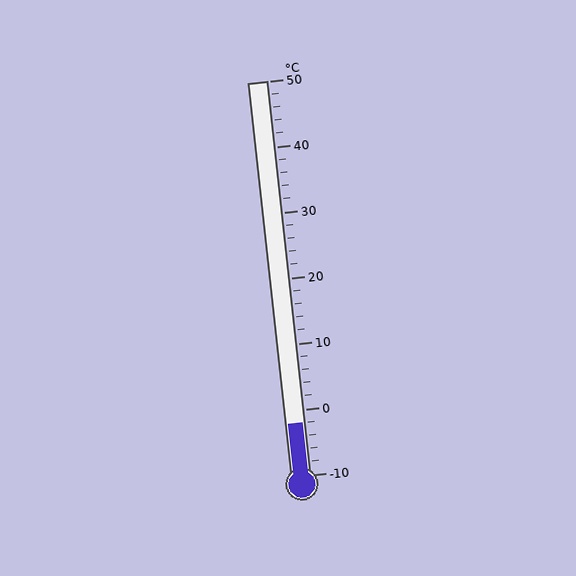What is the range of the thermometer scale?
The thermometer scale ranges from -10°C to 50°C.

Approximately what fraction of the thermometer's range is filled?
The thermometer is filled to approximately 15% of its range.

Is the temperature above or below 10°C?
The temperature is below 10°C.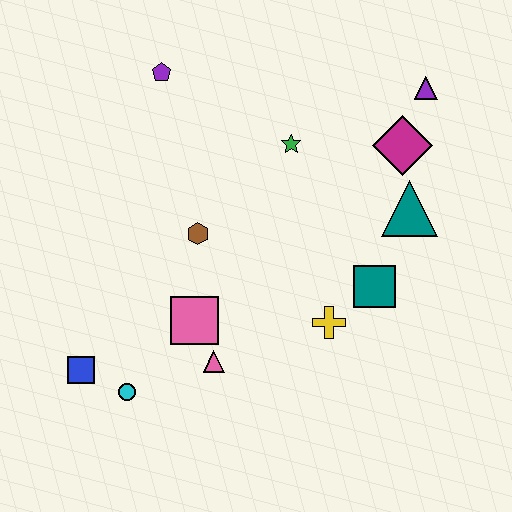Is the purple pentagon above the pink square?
Yes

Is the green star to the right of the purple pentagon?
Yes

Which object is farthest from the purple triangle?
The blue square is farthest from the purple triangle.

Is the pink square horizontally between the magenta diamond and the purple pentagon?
Yes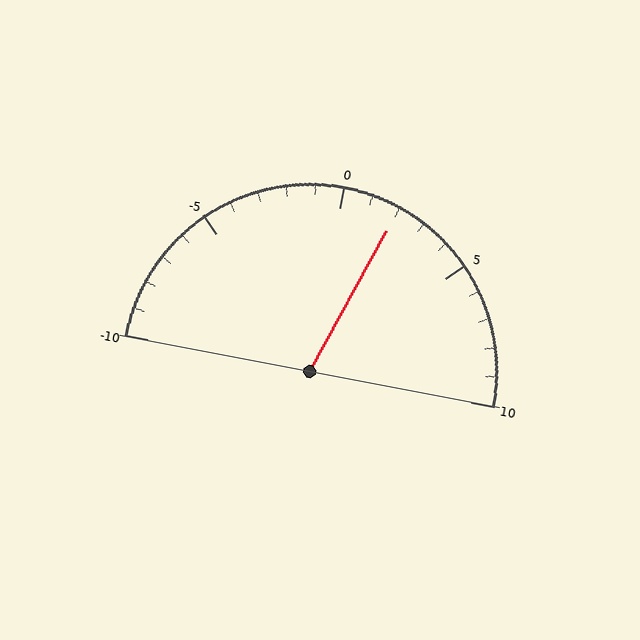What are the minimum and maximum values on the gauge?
The gauge ranges from -10 to 10.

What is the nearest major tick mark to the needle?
The nearest major tick mark is 0.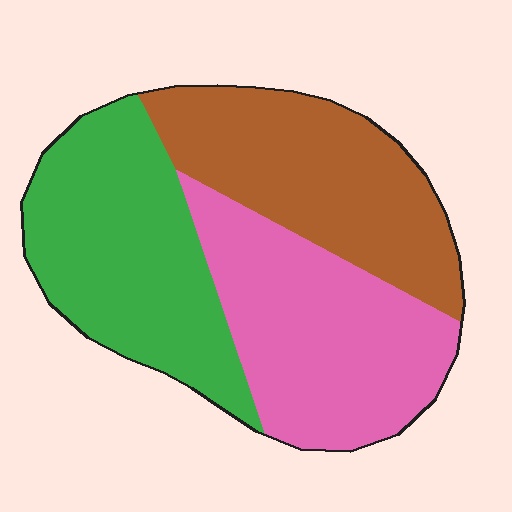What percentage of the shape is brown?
Brown covers about 30% of the shape.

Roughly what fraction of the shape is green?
Green takes up between a quarter and a half of the shape.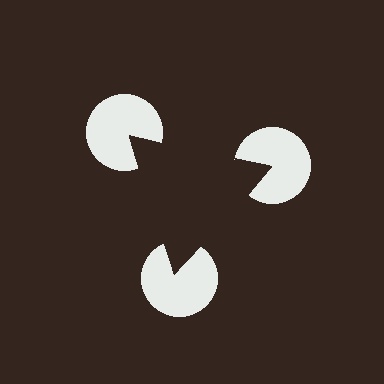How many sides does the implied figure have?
3 sides.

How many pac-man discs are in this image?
There are 3 — one at each vertex of the illusory triangle.